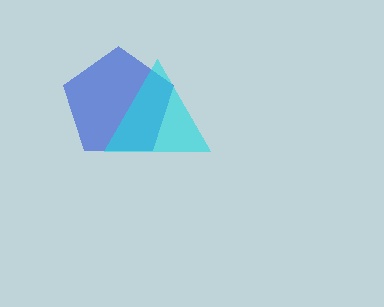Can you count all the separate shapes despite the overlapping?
Yes, there are 2 separate shapes.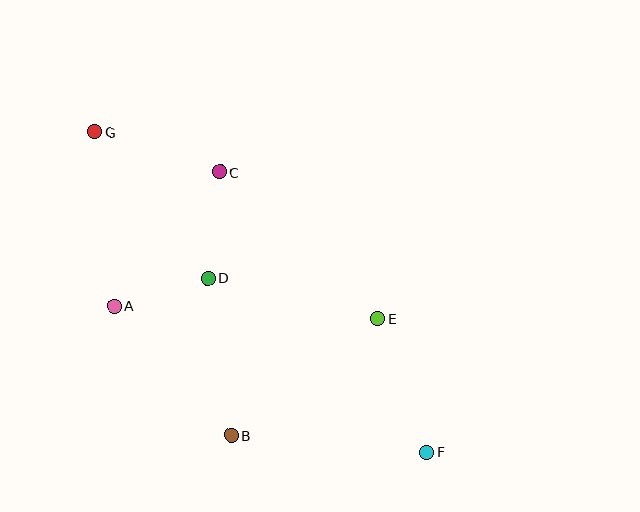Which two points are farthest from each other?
Points F and G are farthest from each other.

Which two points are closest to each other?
Points A and D are closest to each other.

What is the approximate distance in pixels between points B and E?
The distance between B and E is approximately 187 pixels.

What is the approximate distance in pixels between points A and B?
The distance between A and B is approximately 175 pixels.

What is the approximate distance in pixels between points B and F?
The distance between B and F is approximately 196 pixels.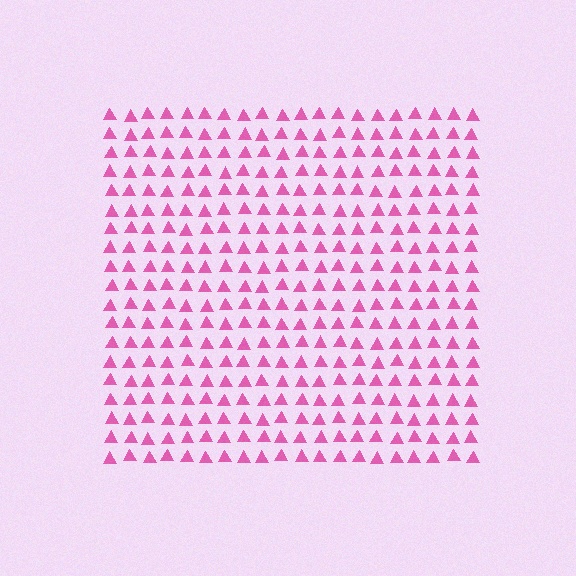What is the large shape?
The large shape is a square.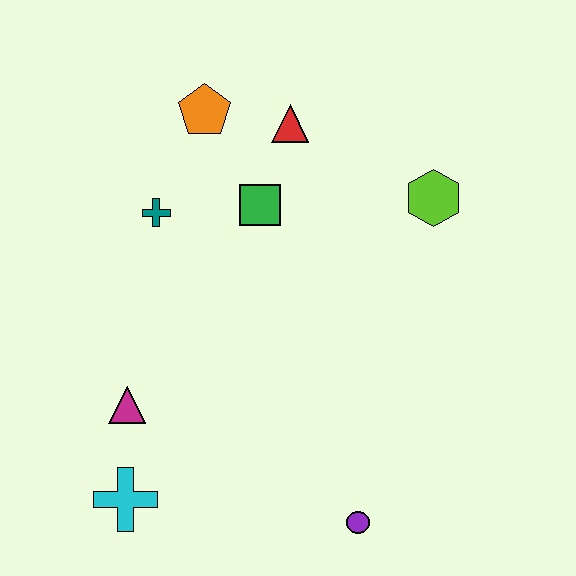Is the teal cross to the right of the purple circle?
No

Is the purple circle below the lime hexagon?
Yes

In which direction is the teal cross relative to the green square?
The teal cross is to the left of the green square.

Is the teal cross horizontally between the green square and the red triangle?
No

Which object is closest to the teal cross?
The green square is closest to the teal cross.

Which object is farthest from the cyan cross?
The lime hexagon is farthest from the cyan cross.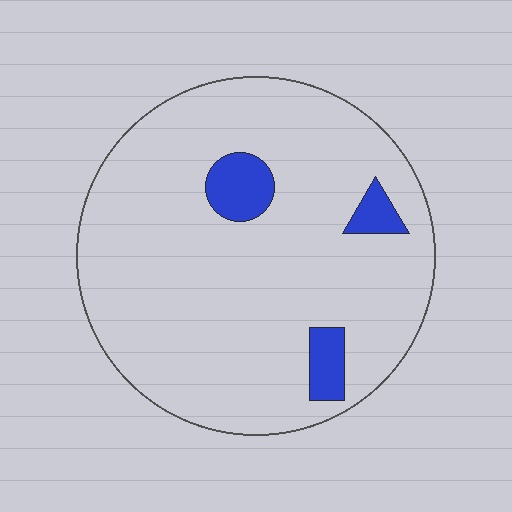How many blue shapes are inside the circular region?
3.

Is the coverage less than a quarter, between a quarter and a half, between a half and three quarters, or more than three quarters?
Less than a quarter.